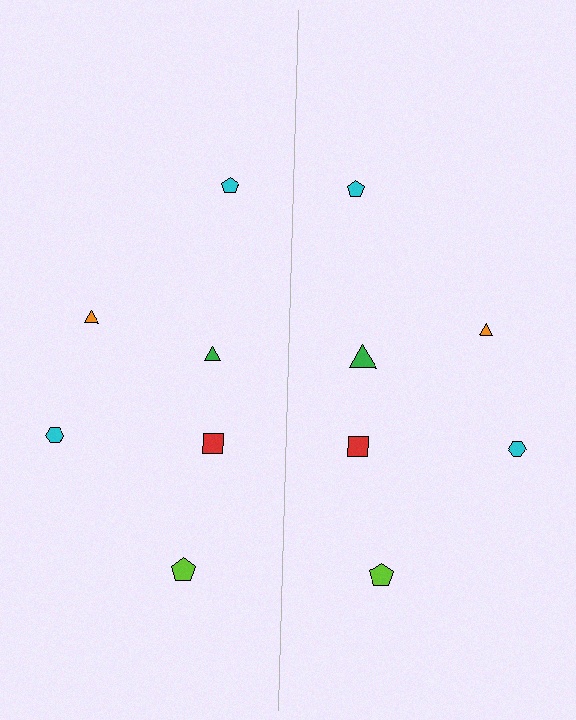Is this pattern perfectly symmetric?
No, the pattern is not perfectly symmetric. The green triangle on the right side has a different size than its mirror counterpart.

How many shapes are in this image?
There are 12 shapes in this image.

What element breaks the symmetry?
The green triangle on the right side has a different size than its mirror counterpart.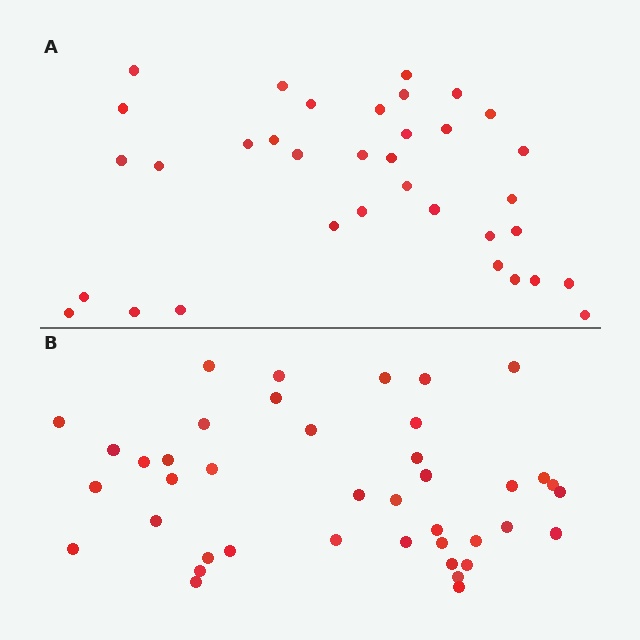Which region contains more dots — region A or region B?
Region B (the bottom region) has more dots.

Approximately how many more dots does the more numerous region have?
Region B has about 6 more dots than region A.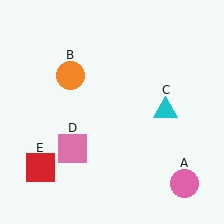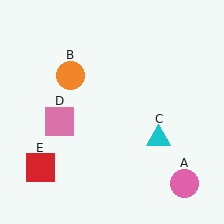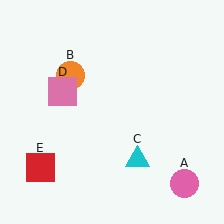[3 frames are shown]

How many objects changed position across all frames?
2 objects changed position: cyan triangle (object C), pink square (object D).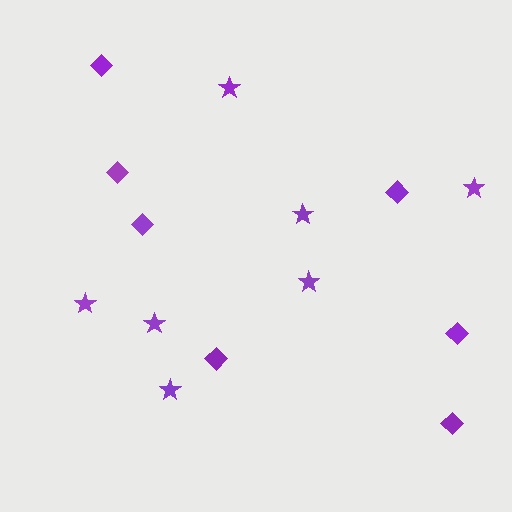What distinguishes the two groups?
There are 2 groups: one group of diamonds (7) and one group of stars (7).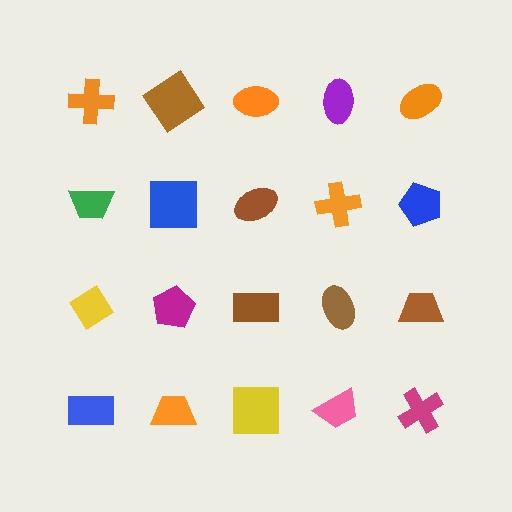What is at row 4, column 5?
A magenta cross.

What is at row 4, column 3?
A yellow square.